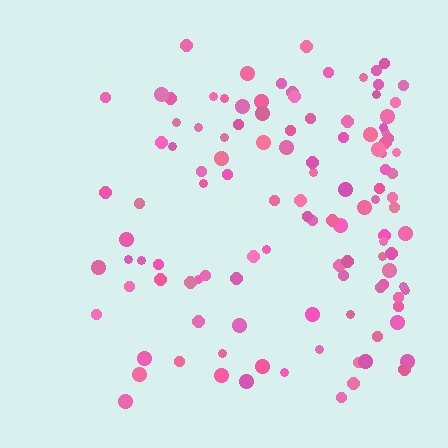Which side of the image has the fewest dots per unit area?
The left.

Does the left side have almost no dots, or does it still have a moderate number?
Still a moderate number, just noticeably fewer than the right.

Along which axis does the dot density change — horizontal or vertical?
Horizontal.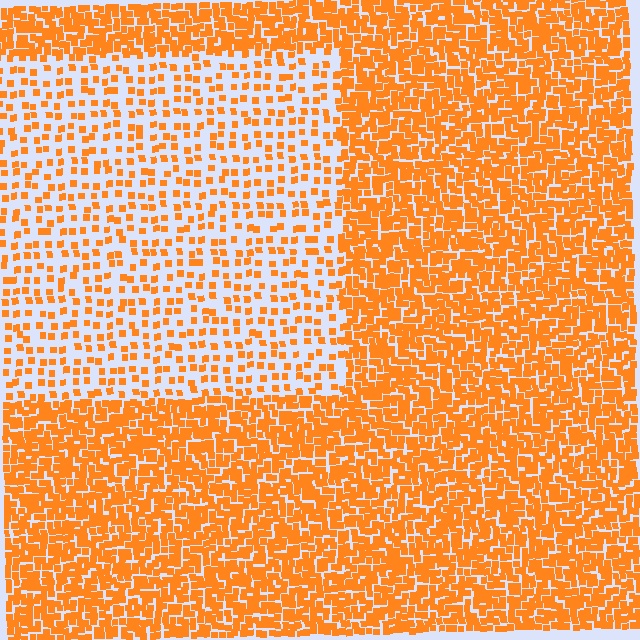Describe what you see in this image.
The image contains small orange elements arranged at two different densities. A rectangle-shaped region is visible where the elements are less densely packed than the surrounding area.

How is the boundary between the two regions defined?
The boundary is defined by a change in element density (approximately 2.7x ratio). All elements are the same color, size, and shape.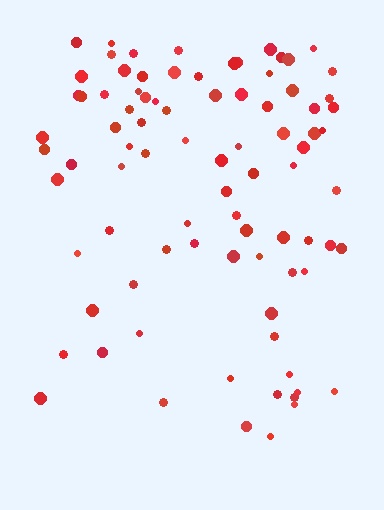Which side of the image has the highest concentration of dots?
The top.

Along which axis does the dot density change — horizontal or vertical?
Vertical.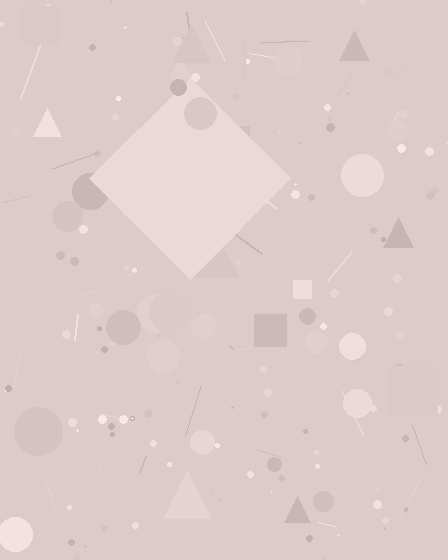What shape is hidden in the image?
A diamond is hidden in the image.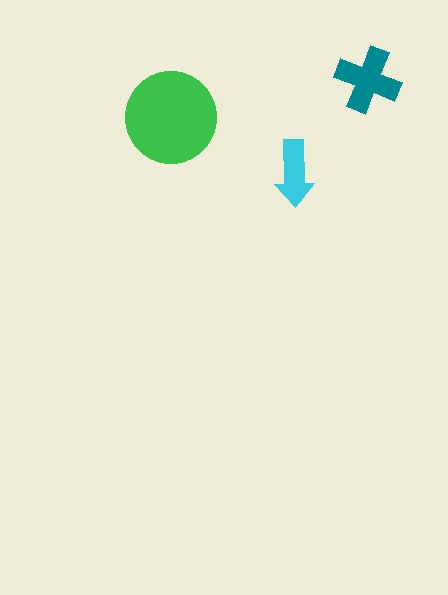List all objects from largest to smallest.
The green circle, the teal cross, the cyan arrow.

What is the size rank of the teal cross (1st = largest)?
2nd.